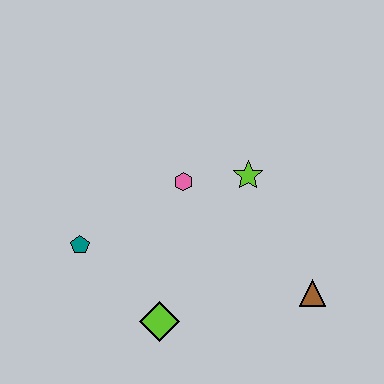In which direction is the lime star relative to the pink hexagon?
The lime star is to the right of the pink hexagon.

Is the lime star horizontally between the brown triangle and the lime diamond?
Yes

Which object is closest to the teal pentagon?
The lime diamond is closest to the teal pentagon.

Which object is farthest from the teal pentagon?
The brown triangle is farthest from the teal pentagon.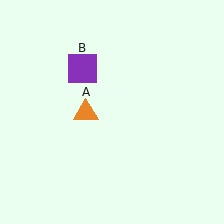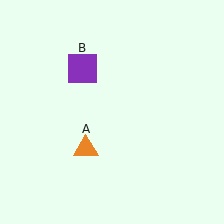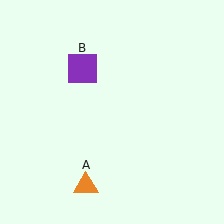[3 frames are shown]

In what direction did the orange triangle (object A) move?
The orange triangle (object A) moved down.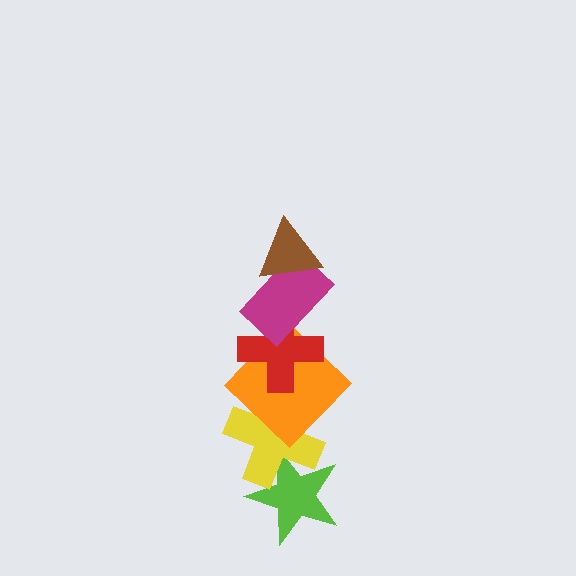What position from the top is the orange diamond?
The orange diamond is 4th from the top.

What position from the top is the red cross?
The red cross is 3rd from the top.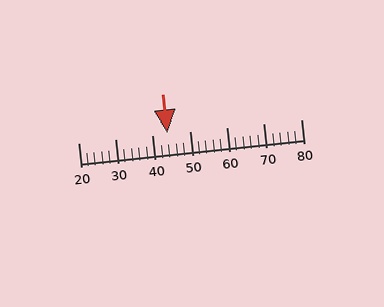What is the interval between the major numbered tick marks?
The major tick marks are spaced 10 units apart.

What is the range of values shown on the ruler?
The ruler shows values from 20 to 80.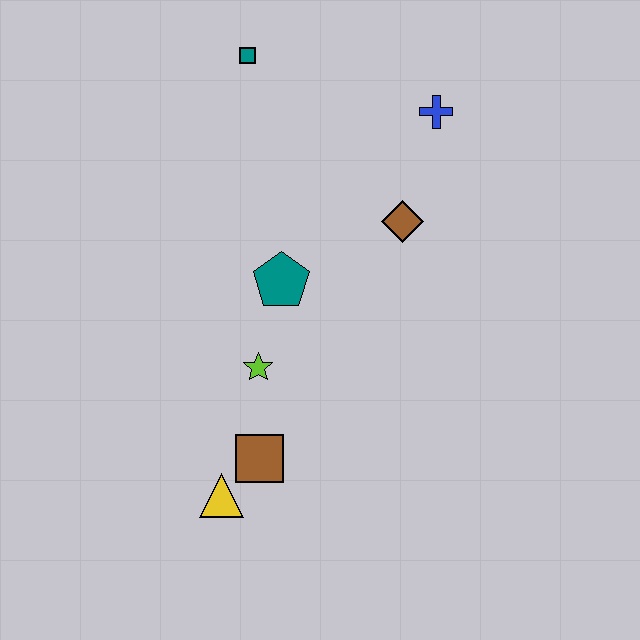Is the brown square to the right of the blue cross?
No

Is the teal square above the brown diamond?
Yes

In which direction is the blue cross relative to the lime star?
The blue cross is above the lime star.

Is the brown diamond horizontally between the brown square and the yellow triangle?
No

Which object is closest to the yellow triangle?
The brown square is closest to the yellow triangle.